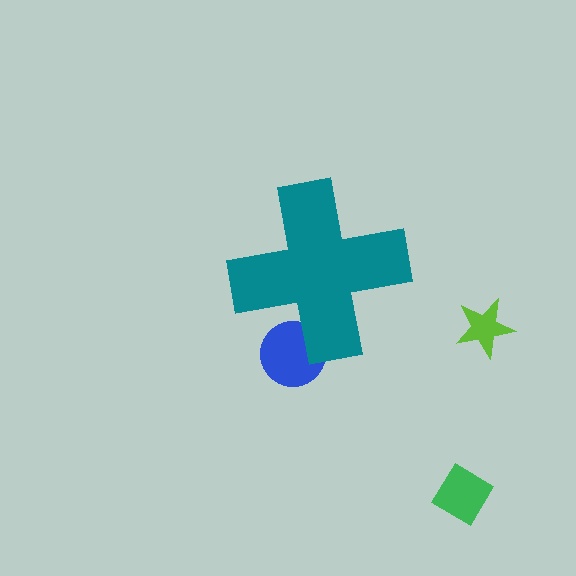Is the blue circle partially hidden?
Yes, the blue circle is partially hidden behind the teal cross.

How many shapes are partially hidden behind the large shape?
1 shape is partially hidden.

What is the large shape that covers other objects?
A teal cross.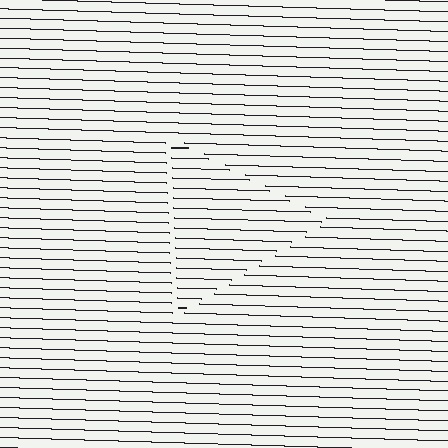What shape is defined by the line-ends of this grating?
An illusory triangle. The interior of the shape contains the same grating, shifted by half a period — the contour is defined by the phase discontinuity where line-ends from the inner and outer gratings abut.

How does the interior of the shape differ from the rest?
The interior of the shape contains the same grating, shifted by half a period — the contour is defined by the phase discontinuity where line-ends from the inner and outer gratings abut.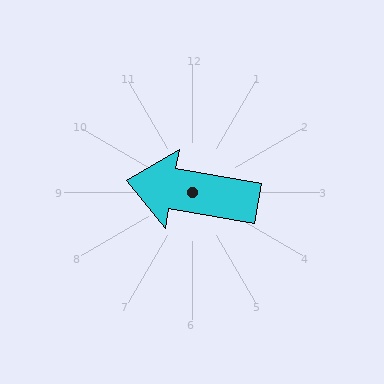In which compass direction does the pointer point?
West.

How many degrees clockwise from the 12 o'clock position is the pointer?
Approximately 280 degrees.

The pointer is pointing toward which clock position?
Roughly 9 o'clock.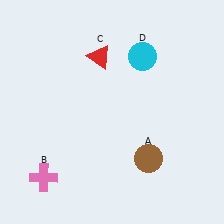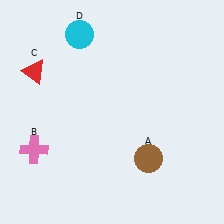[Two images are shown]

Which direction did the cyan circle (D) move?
The cyan circle (D) moved left.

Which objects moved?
The objects that moved are: the pink cross (B), the red triangle (C), the cyan circle (D).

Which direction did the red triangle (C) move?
The red triangle (C) moved left.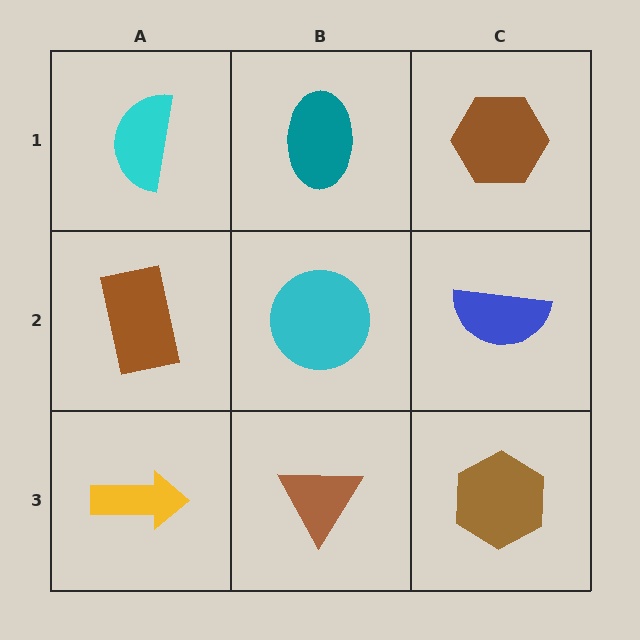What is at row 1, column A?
A cyan semicircle.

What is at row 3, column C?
A brown hexagon.